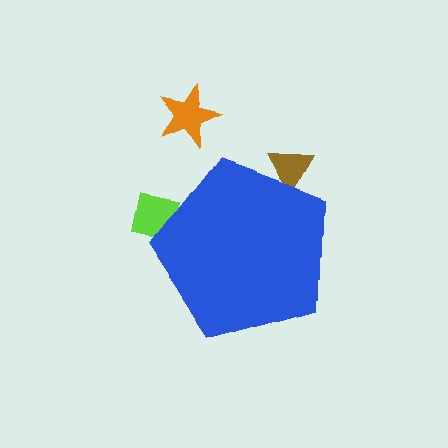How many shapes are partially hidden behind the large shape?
2 shapes are partially hidden.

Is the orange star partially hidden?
No, the orange star is fully visible.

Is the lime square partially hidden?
Yes, the lime square is partially hidden behind the blue pentagon.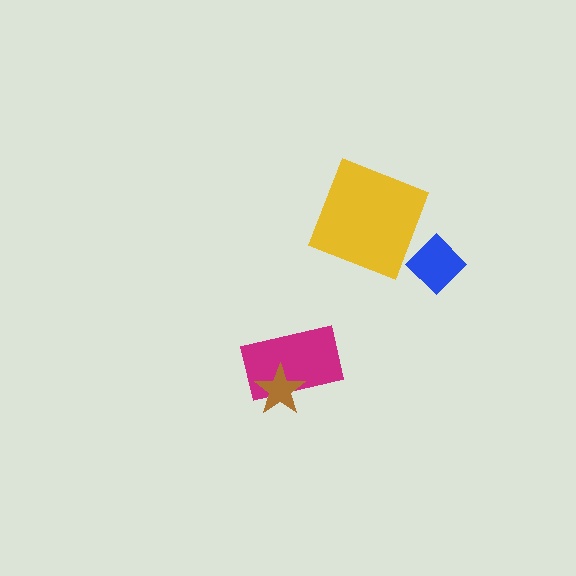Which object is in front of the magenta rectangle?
The brown star is in front of the magenta rectangle.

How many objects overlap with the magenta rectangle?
1 object overlaps with the magenta rectangle.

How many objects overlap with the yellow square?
0 objects overlap with the yellow square.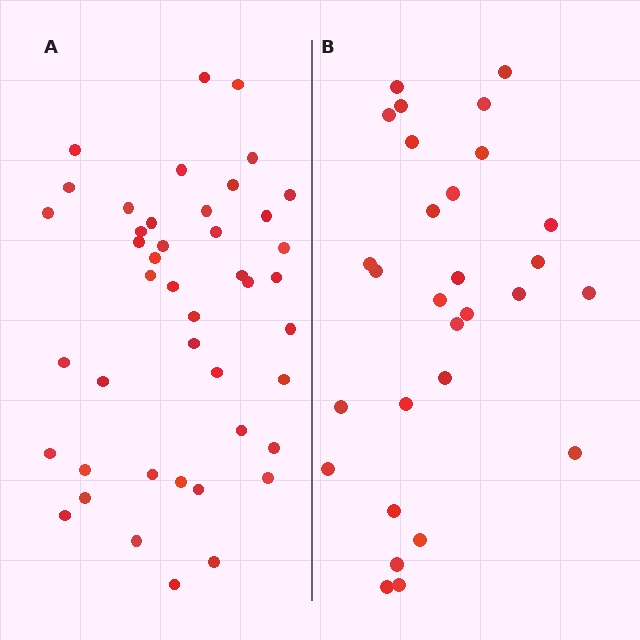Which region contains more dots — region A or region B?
Region A (the left region) has more dots.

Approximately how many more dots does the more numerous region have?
Region A has approximately 15 more dots than region B.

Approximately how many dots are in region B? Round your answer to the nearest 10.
About 30 dots. (The exact count is 29, which rounds to 30.)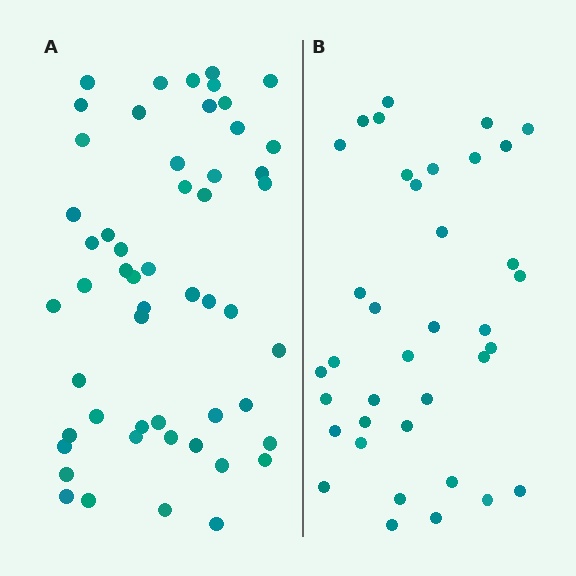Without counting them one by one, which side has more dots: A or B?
Region A (the left region) has more dots.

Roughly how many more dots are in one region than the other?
Region A has approximately 15 more dots than region B.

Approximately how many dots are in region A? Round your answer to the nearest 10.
About 50 dots. (The exact count is 53, which rounds to 50.)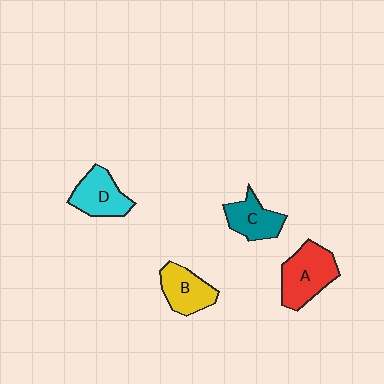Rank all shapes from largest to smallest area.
From largest to smallest: A (red), D (cyan), B (yellow), C (teal).